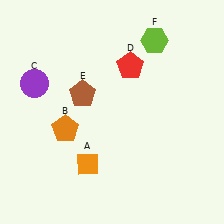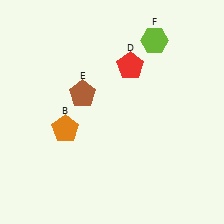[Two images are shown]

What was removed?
The orange diamond (A), the purple circle (C) were removed in Image 2.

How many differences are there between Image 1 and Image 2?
There are 2 differences between the two images.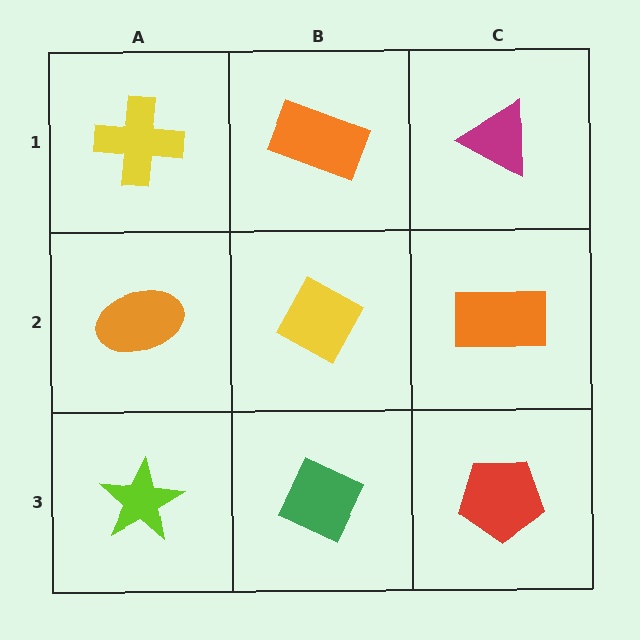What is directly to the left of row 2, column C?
A yellow diamond.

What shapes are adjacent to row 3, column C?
An orange rectangle (row 2, column C), a green diamond (row 3, column B).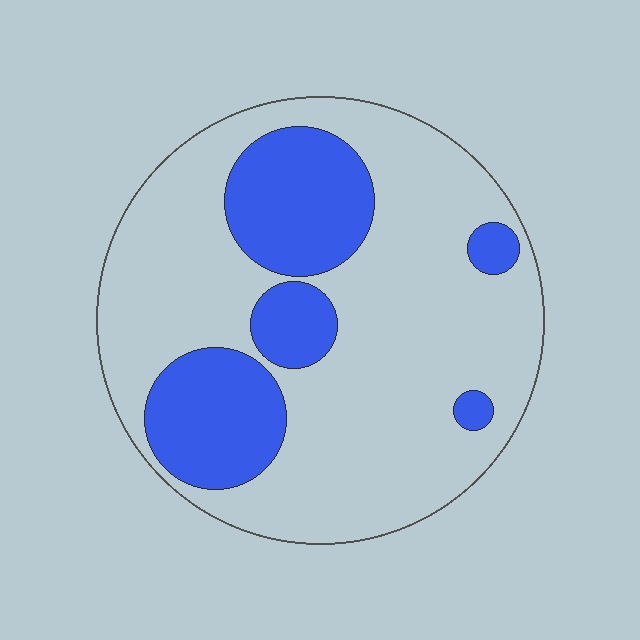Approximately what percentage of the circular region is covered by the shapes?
Approximately 25%.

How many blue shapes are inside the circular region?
5.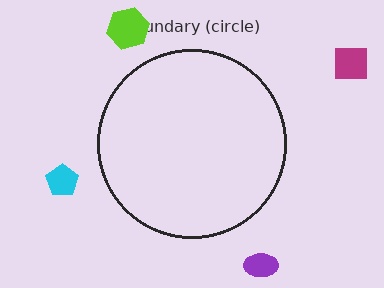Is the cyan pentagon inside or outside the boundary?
Outside.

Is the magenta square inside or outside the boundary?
Outside.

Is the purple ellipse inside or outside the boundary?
Outside.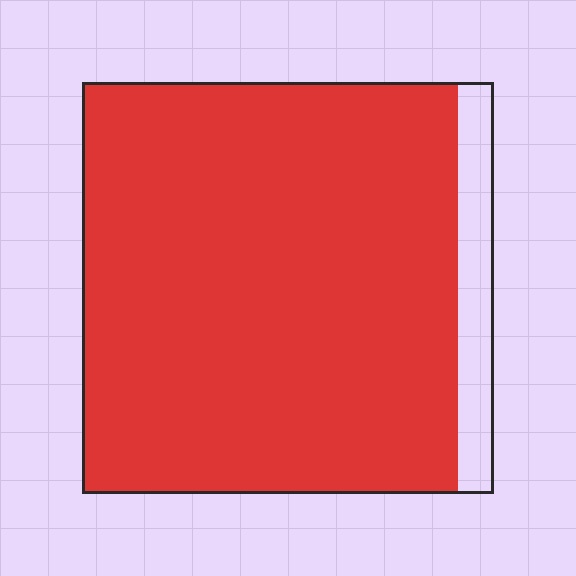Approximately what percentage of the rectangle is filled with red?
Approximately 90%.